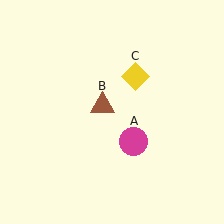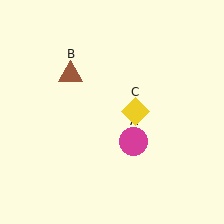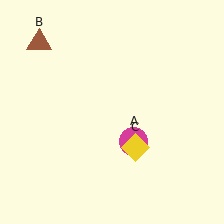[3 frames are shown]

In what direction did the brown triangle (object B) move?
The brown triangle (object B) moved up and to the left.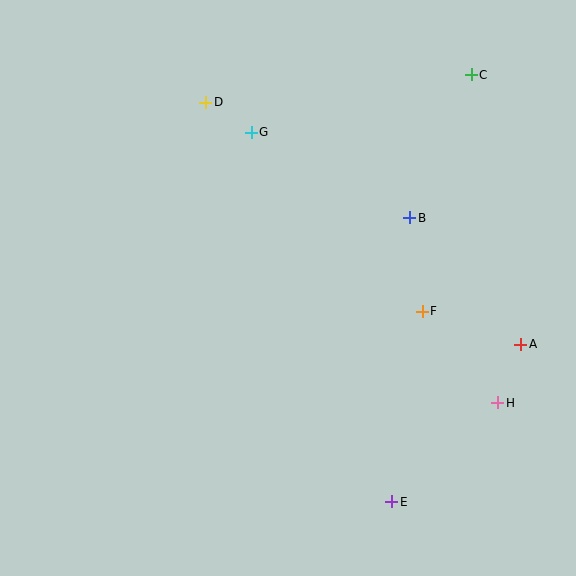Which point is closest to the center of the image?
Point F at (422, 311) is closest to the center.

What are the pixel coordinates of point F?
Point F is at (422, 311).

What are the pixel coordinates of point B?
Point B is at (410, 218).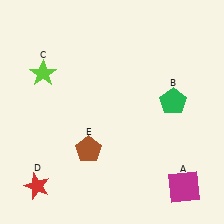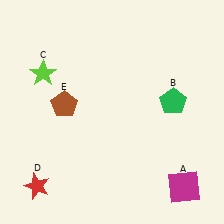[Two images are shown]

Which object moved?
The brown pentagon (E) moved up.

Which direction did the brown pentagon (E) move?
The brown pentagon (E) moved up.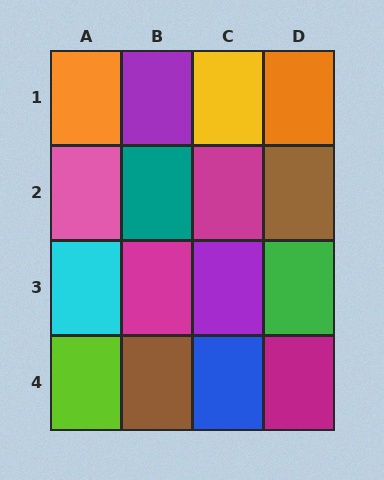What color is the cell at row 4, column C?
Blue.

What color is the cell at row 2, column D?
Brown.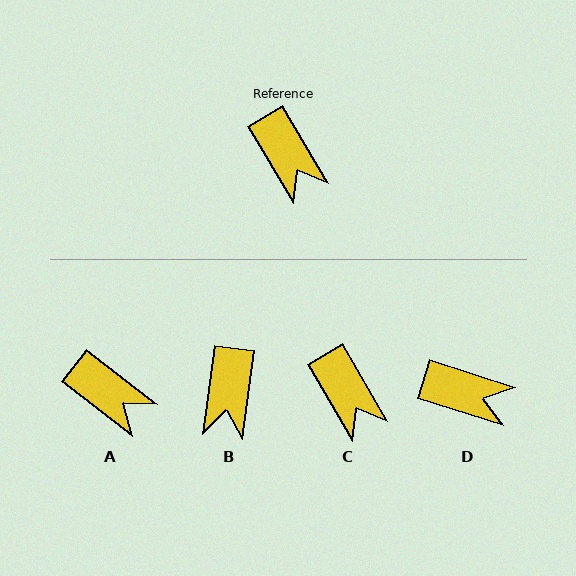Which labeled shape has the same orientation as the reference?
C.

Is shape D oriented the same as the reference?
No, it is off by about 42 degrees.